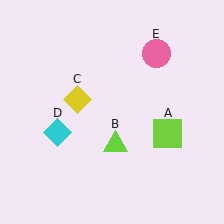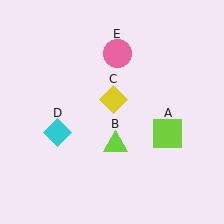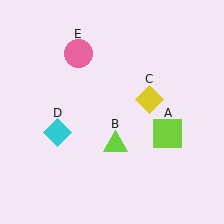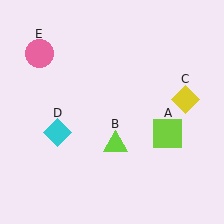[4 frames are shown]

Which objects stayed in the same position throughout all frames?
Lime square (object A) and lime triangle (object B) and cyan diamond (object D) remained stationary.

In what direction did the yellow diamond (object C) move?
The yellow diamond (object C) moved right.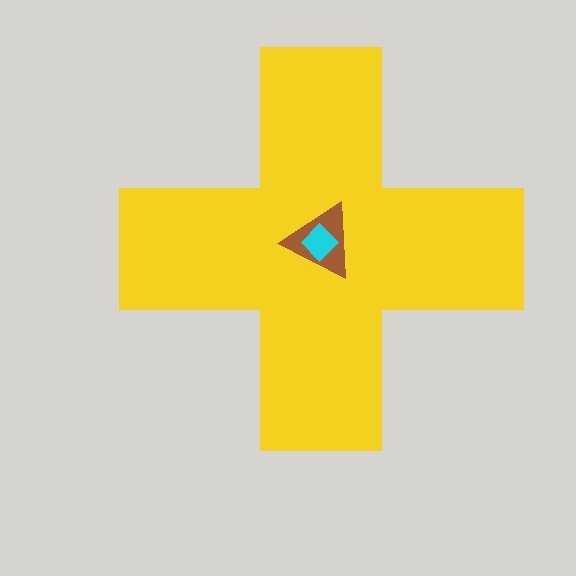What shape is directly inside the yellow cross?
The brown triangle.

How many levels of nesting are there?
3.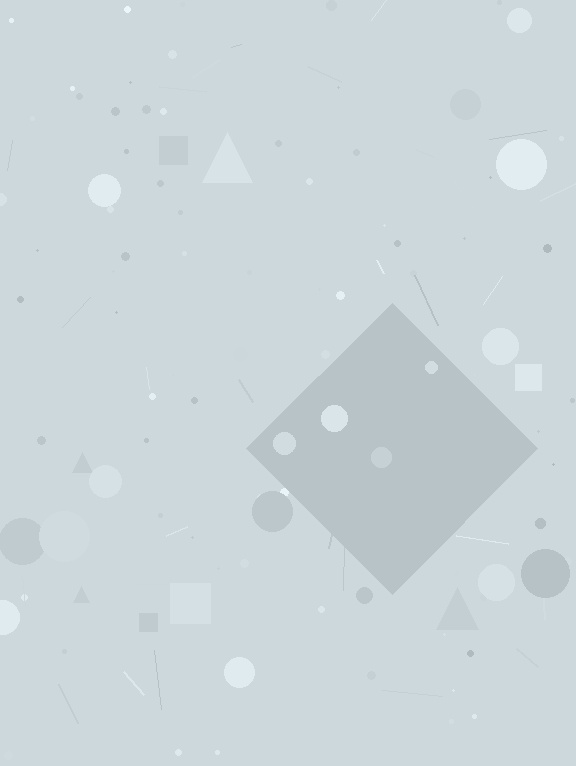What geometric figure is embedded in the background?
A diamond is embedded in the background.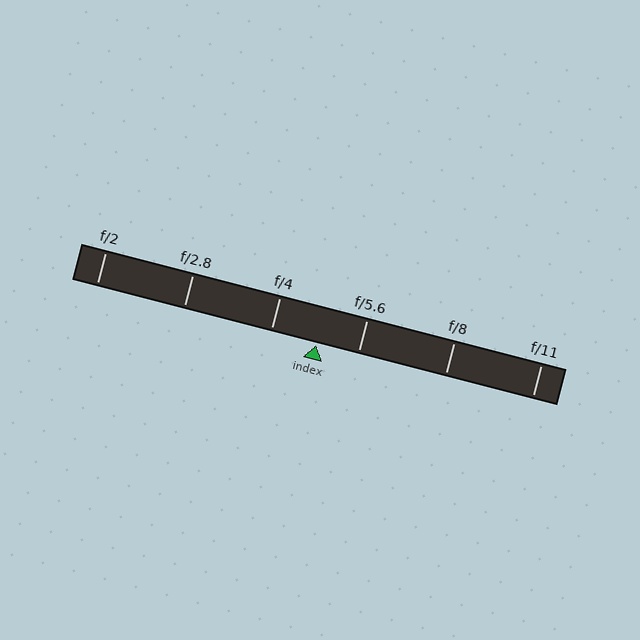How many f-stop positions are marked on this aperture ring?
There are 6 f-stop positions marked.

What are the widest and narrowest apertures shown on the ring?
The widest aperture shown is f/2 and the narrowest is f/11.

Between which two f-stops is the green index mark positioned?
The index mark is between f/4 and f/5.6.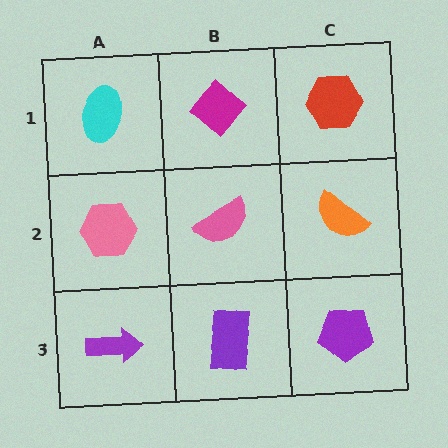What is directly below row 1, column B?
A pink semicircle.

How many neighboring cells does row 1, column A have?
2.